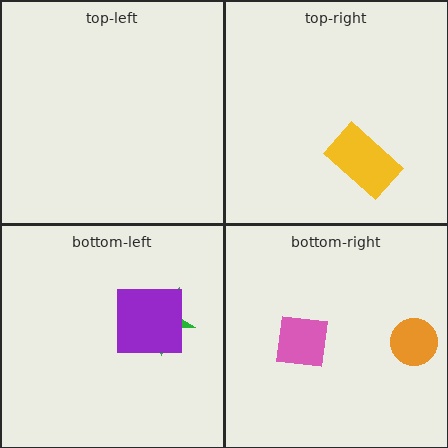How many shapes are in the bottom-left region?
2.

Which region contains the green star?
The bottom-left region.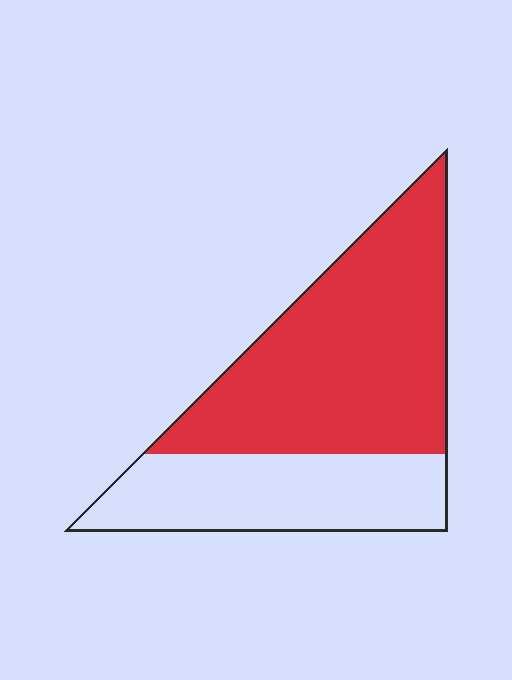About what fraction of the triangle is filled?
About five eighths (5/8).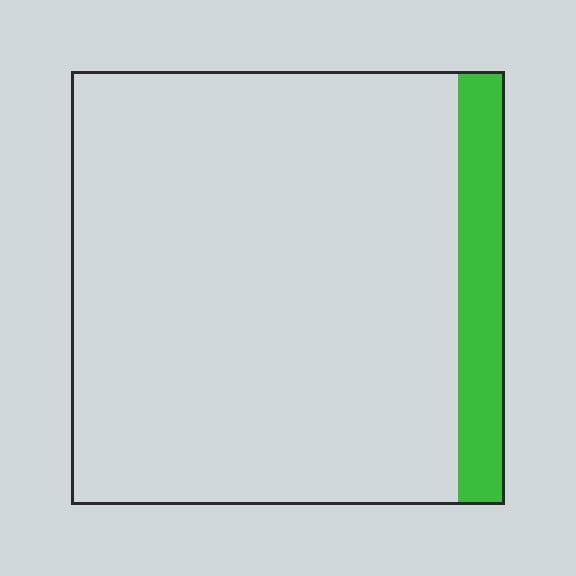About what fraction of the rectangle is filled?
About one tenth (1/10).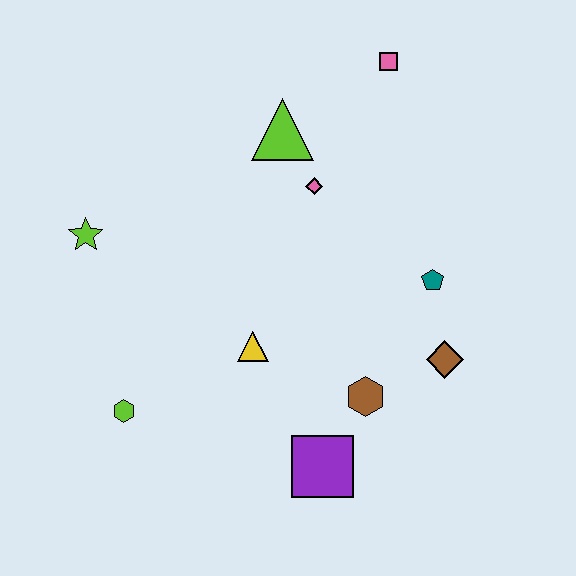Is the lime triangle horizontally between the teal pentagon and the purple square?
No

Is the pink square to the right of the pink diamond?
Yes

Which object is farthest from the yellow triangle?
The pink square is farthest from the yellow triangle.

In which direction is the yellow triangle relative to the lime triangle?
The yellow triangle is below the lime triangle.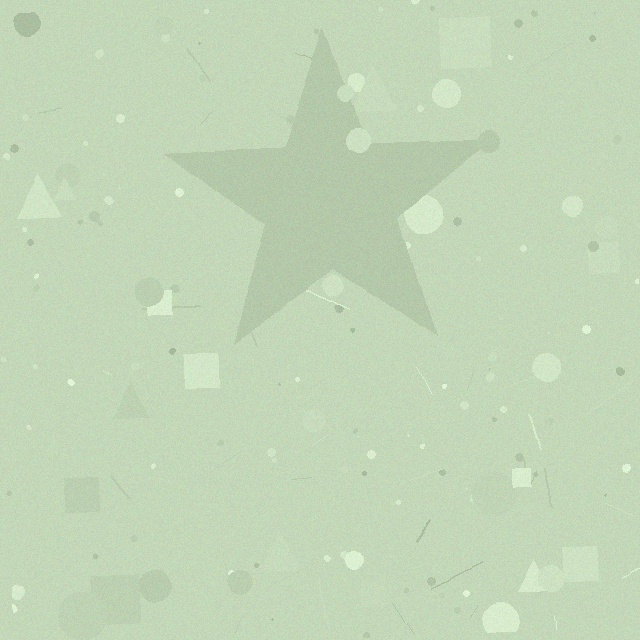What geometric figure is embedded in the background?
A star is embedded in the background.